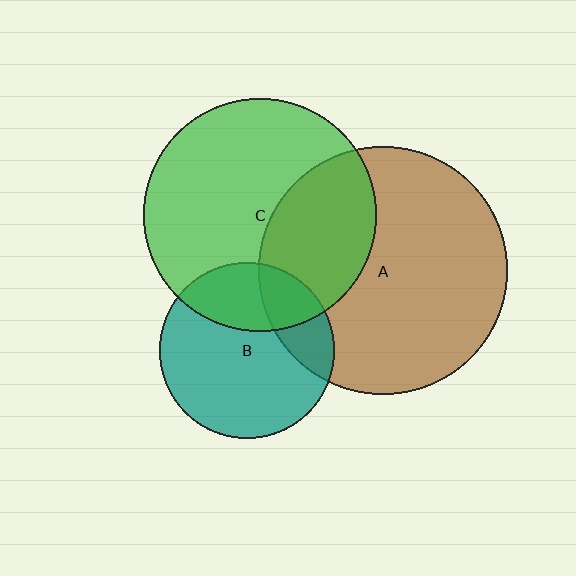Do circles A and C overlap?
Yes.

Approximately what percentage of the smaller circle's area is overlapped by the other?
Approximately 35%.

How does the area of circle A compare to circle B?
Approximately 2.0 times.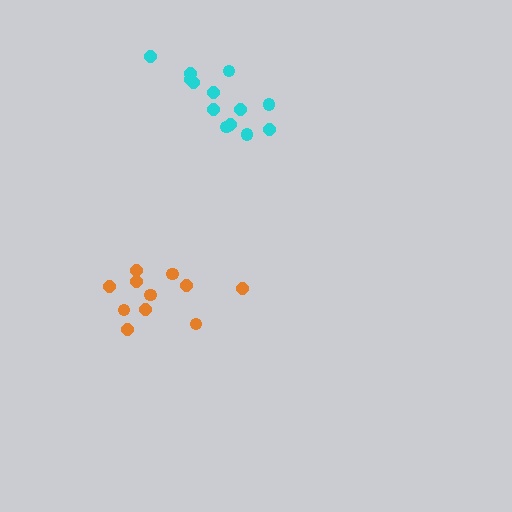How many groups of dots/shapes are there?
There are 2 groups.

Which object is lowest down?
The orange cluster is bottommost.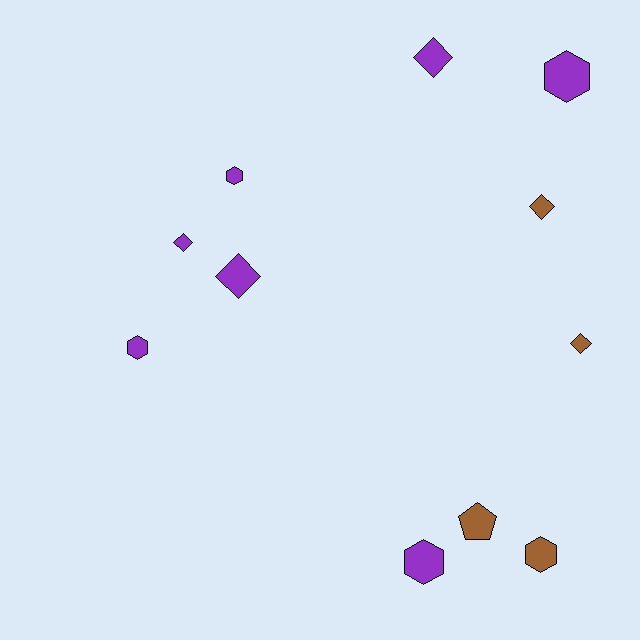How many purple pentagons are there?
There are no purple pentagons.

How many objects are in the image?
There are 11 objects.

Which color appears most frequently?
Purple, with 7 objects.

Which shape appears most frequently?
Hexagon, with 5 objects.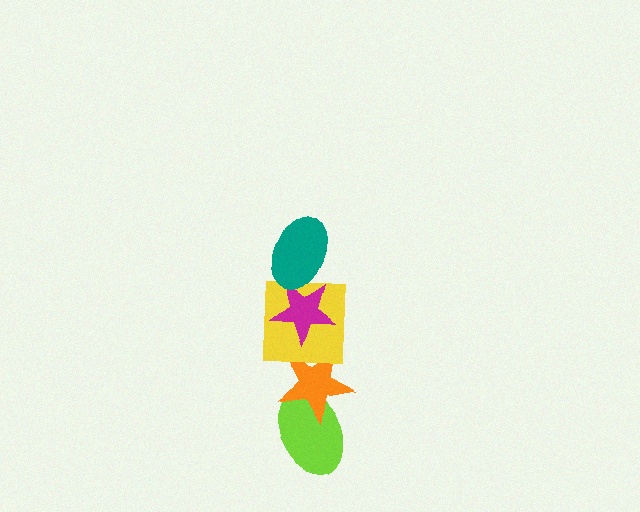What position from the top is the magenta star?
The magenta star is 2nd from the top.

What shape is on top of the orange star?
The yellow square is on top of the orange star.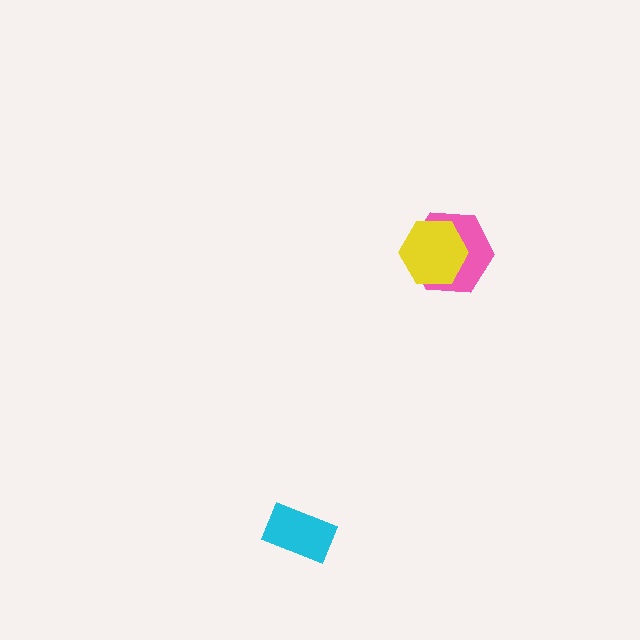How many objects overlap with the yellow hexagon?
1 object overlaps with the yellow hexagon.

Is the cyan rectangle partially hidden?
No, no other shape covers it.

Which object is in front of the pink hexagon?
The yellow hexagon is in front of the pink hexagon.